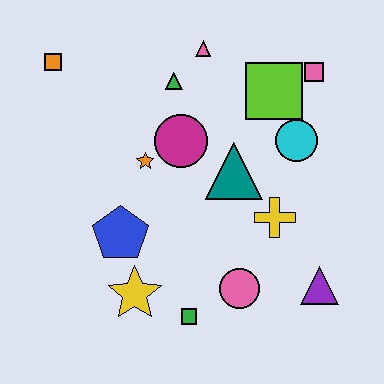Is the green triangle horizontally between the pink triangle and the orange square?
Yes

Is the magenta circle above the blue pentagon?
Yes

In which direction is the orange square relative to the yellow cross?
The orange square is to the left of the yellow cross.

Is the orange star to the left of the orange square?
No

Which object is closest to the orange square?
The green triangle is closest to the orange square.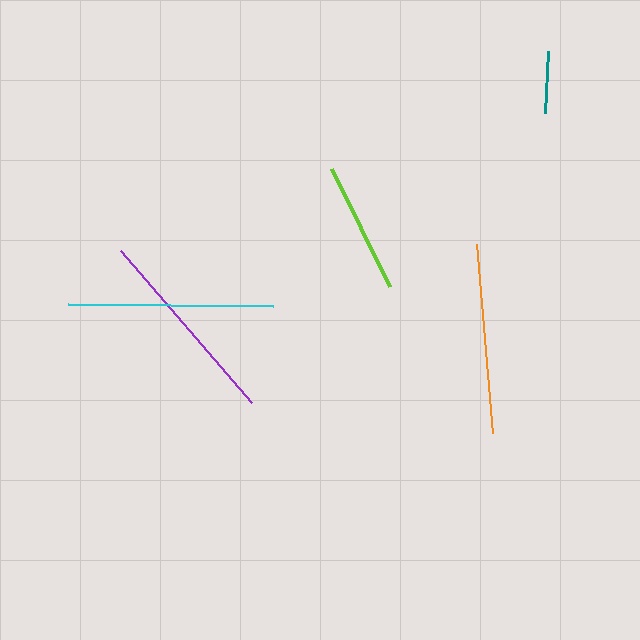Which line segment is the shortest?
The teal line is the shortest at approximately 62 pixels.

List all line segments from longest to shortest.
From longest to shortest: cyan, purple, orange, lime, teal.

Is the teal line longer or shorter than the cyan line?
The cyan line is longer than the teal line.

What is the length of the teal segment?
The teal segment is approximately 62 pixels long.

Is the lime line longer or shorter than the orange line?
The orange line is longer than the lime line.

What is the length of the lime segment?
The lime segment is approximately 132 pixels long.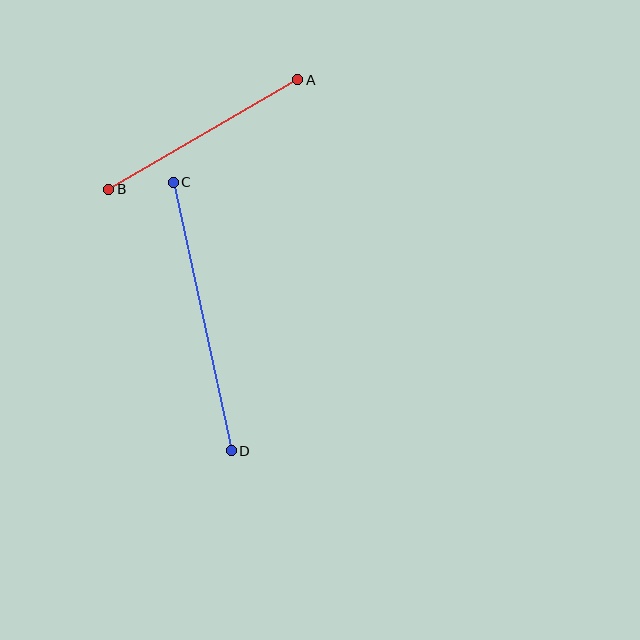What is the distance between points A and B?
The distance is approximately 218 pixels.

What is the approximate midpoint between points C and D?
The midpoint is at approximately (202, 317) pixels.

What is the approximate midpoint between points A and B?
The midpoint is at approximately (203, 134) pixels.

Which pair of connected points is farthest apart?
Points C and D are farthest apart.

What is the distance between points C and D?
The distance is approximately 275 pixels.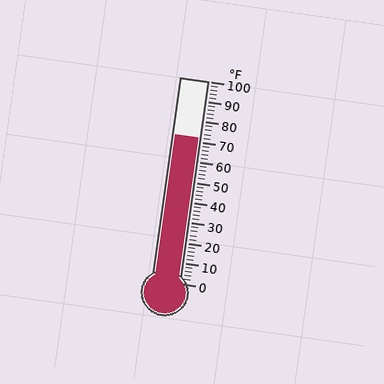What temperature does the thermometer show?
The thermometer shows approximately 72°F.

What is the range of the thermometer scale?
The thermometer scale ranges from 0°F to 100°F.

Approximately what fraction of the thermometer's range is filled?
The thermometer is filled to approximately 70% of its range.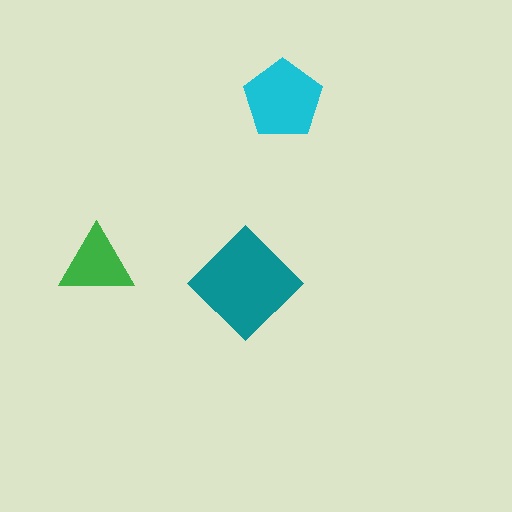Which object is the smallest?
The green triangle.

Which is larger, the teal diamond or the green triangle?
The teal diamond.